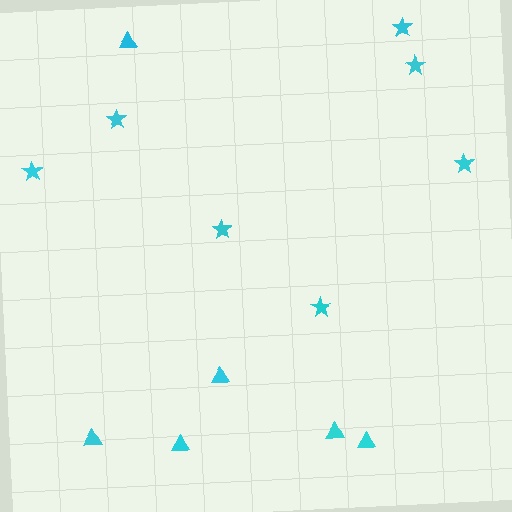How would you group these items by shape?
There are 2 groups: one group of triangles (6) and one group of stars (7).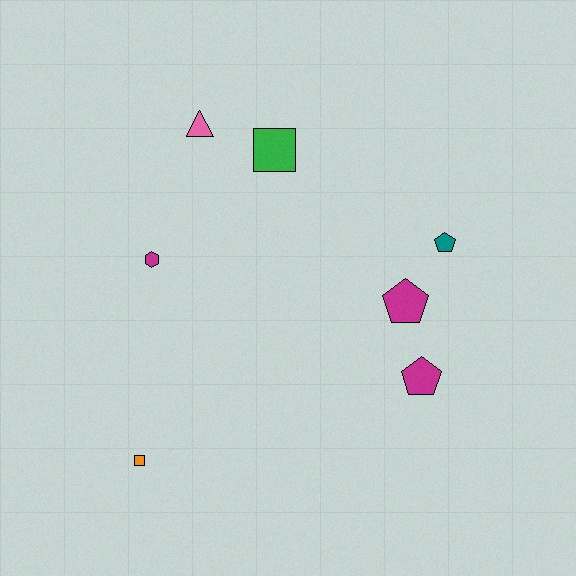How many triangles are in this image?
There is 1 triangle.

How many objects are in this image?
There are 7 objects.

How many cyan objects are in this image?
There are no cyan objects.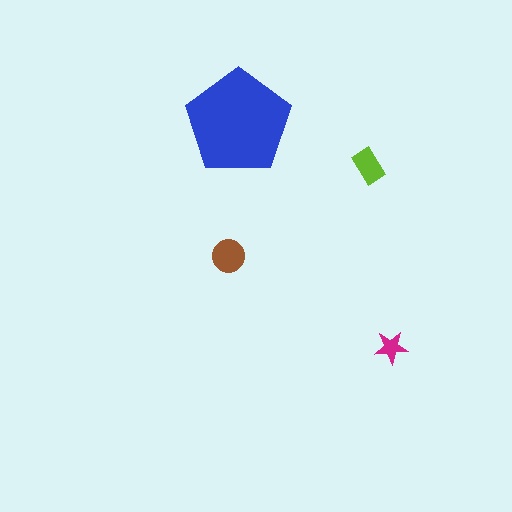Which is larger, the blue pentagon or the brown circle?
The blue pentagon.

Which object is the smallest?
The magenta star.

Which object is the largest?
The blue pentagon.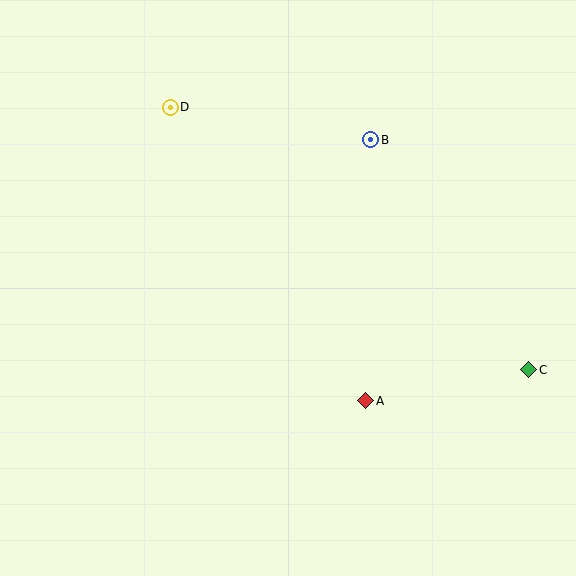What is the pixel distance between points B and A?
The distance between B and A is 261 pixels.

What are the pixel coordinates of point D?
Point D is at (170, 107).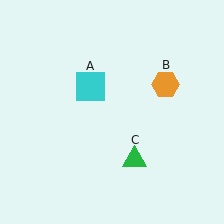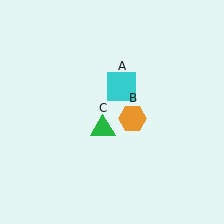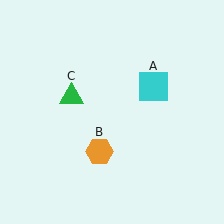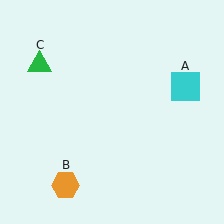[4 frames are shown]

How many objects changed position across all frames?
3 objects changed position: cyan square (object A), orange hexagon (object B), green triangle (object C).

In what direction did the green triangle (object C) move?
The green triangle (object C) moved up and to the left.